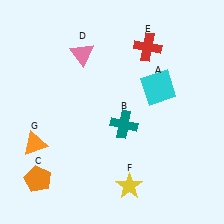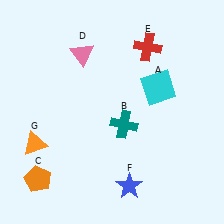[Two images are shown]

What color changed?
The star (F) changed from yellow in Image 1 to blue in Image 2.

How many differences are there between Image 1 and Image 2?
There is 1 difference between the two images.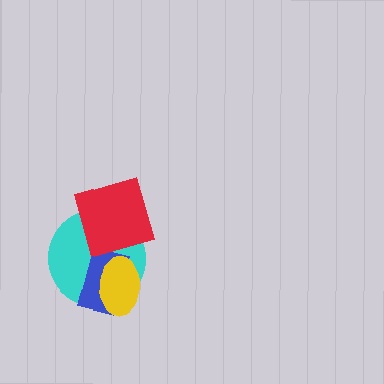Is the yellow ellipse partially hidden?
No, no other shape covers it.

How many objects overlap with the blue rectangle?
2 objects overlap with the blue rectangle.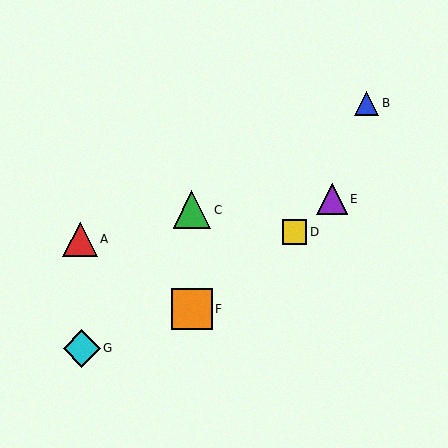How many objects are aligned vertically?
2 objects (C, F) are aligned vertically.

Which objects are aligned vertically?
Objects C, F are aligned vertically.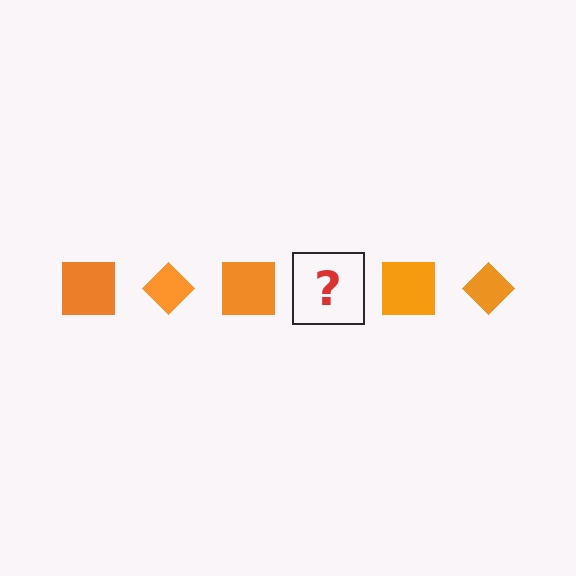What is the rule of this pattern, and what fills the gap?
The rule is that the pattern cycles through square, diamond shapes in orange. The gap should be filled with an orange diamond.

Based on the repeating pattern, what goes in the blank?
The blank should be an orange diamond.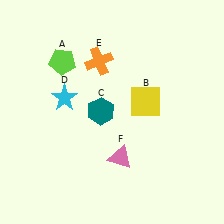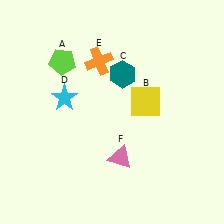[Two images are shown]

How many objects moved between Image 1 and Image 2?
1 object moved between the two images.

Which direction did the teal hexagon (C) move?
The teal hexagon (C) moved up.